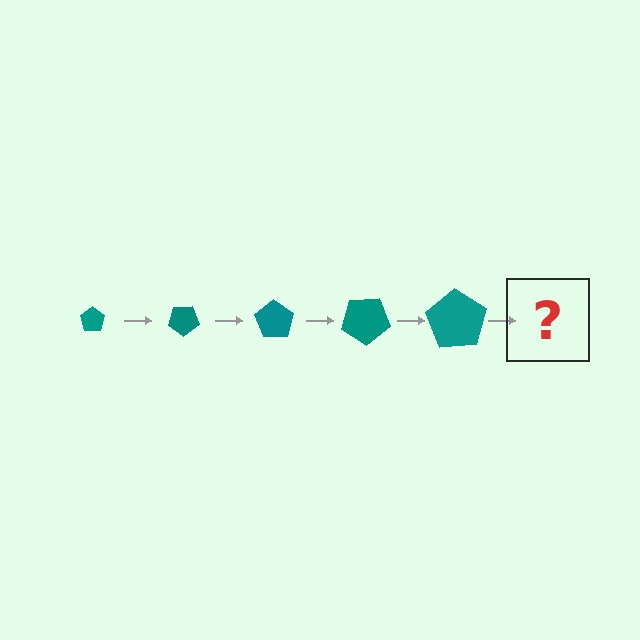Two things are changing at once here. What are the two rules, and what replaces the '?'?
The two rules are that the pentagon grows larger each step and it rotates 35 degrees each step. The '?' should be a pentagon, larger than the previous one and rotated 175 degrees from the start.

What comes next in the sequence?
The next element should be a pentagon, larger than the previous one and rotated 175 degrees from the start.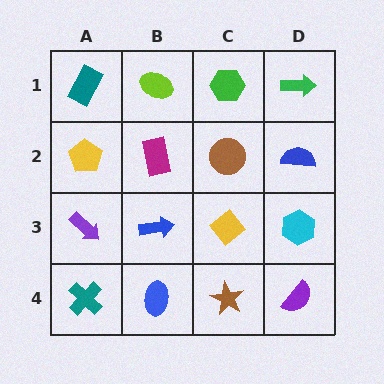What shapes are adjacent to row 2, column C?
A green hexagon (row 1, column C), a yellow diamond (row 3, column C), a magenta rectangle (row 2, column B), a blue semicircle (row 2, column D).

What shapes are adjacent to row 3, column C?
A brown circle (row 2, column C), a brown star (row 4, column C), a blue arrow (row 3, column B), a cyan hexagon (row 3, column D).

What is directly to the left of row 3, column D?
A yellow diamond.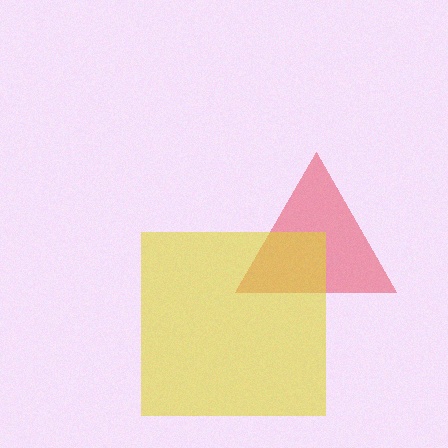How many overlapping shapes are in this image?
There are 2 overlapping shapes in the image.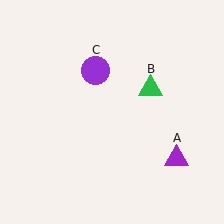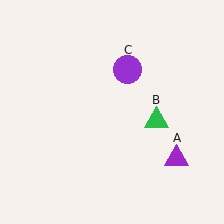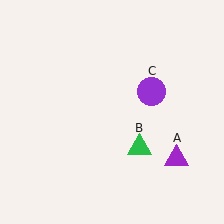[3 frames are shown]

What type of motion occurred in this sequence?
The green triangle (object B), purple circle (object C) rotated clockwise around the center of the scene.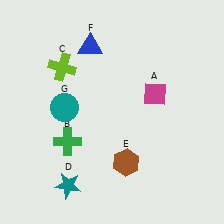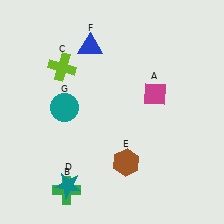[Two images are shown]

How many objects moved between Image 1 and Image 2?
1 object moved between the two images.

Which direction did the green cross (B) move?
The green cross (B) moved down.